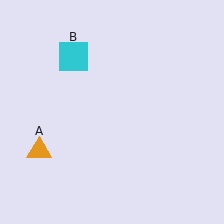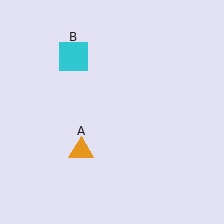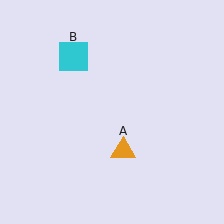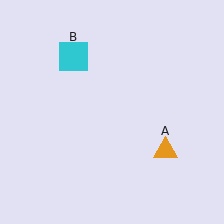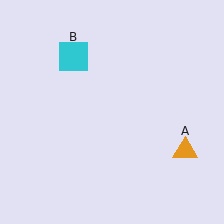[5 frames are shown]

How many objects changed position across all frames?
1 object changed position: orange triangle (object A).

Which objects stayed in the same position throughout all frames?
Cyan square (object B) remained stationary.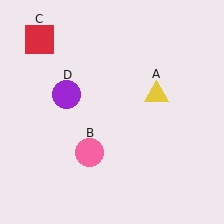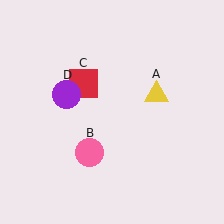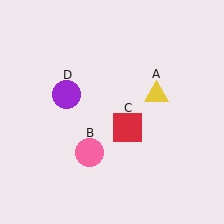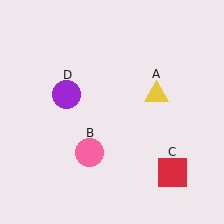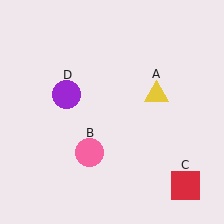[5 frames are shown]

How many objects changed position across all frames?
1 object changed position: red square (object C).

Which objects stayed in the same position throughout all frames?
Yellow triangle (object A) and pink circle (object B) and purple circle (object D) remained stationary.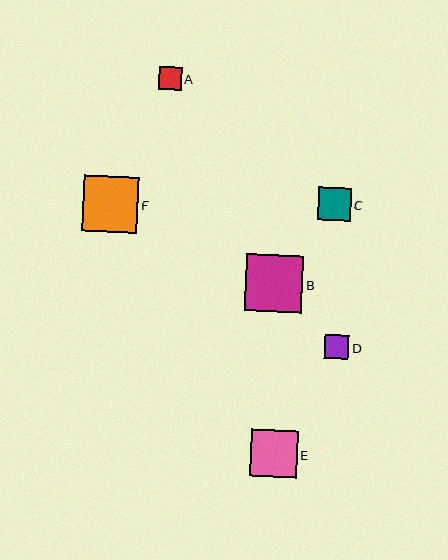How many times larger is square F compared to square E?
Square F is approximately 1.2 times the size of square E.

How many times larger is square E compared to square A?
Square E is approximately 2.0 times the size of square A.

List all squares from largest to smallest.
From largest to smallest: B, F, E, C, D, A.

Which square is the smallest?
Square A is the smallest with a size of approximately 23 pixels.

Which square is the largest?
Square B is the largest with a size of approximately 57 pixels.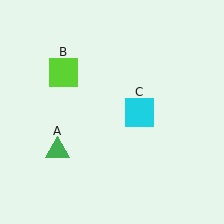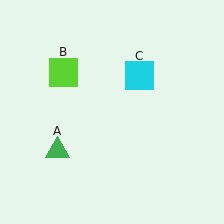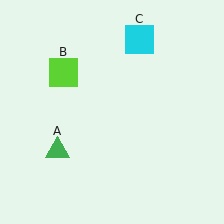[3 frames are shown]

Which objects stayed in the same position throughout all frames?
Green triangle (object A) and lime square (object B) remained stationary.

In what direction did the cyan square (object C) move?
The cyan square (object C) moved up.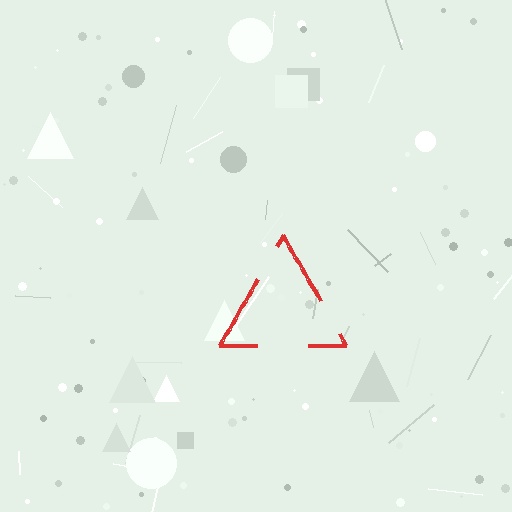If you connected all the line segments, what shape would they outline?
They would outline a triangle.